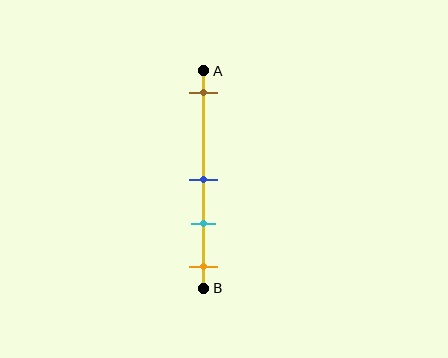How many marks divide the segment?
There are 4 marks dividing the segment.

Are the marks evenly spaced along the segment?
No, the marks are not evenly spaced.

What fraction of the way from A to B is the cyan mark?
The cyan mark is approximately 70% (0.7) of the way from A to B.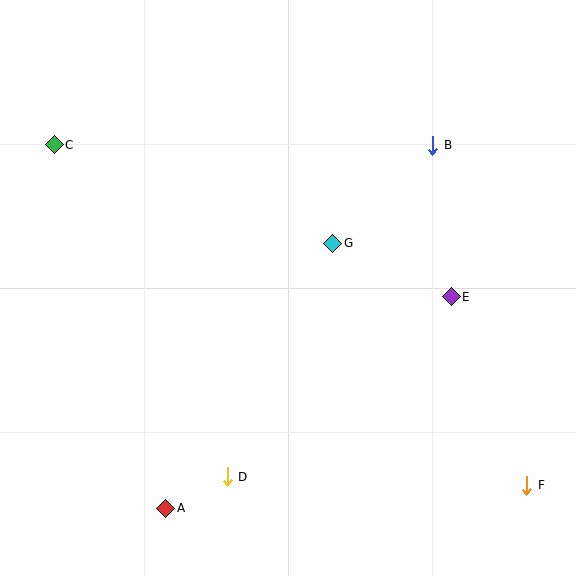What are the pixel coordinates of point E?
Point E is at (451, 297).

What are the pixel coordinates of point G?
Point G is at (333, 243).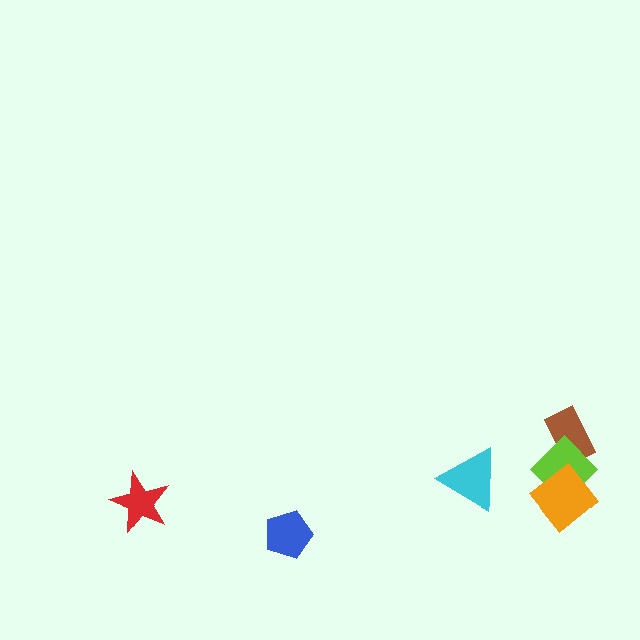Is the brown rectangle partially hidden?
Yes, it is partially covered by another shape.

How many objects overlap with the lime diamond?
2 objects overlap with the lime diamond.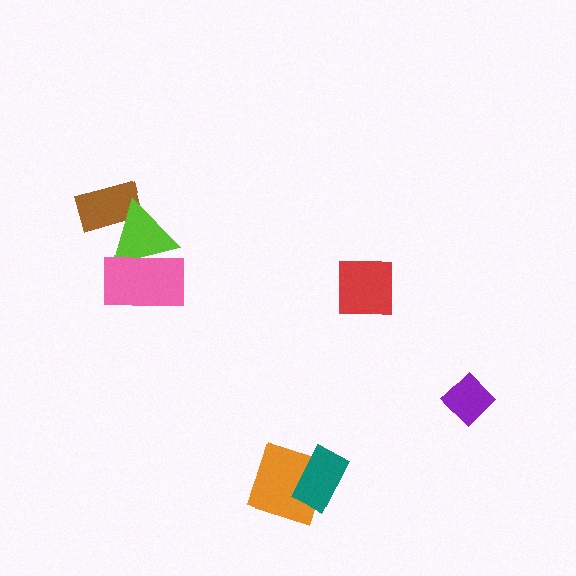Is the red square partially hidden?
No, no other shape covers it.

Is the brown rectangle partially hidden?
Yes, it is partially covered by another shape.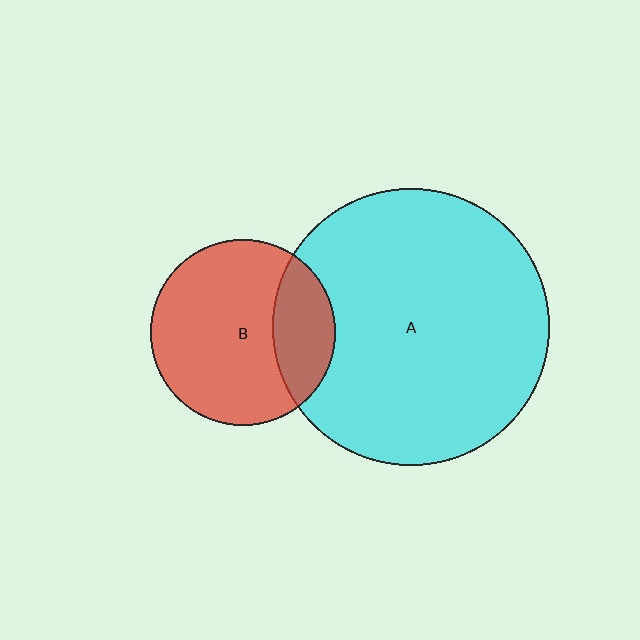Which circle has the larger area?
Circle A (cyan).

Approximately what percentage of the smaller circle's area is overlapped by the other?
Approximately 25%.